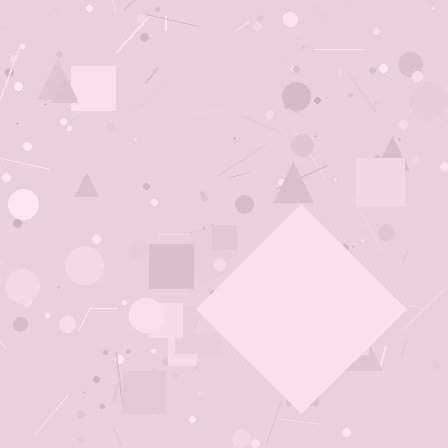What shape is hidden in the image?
A diamond is hidden in the image.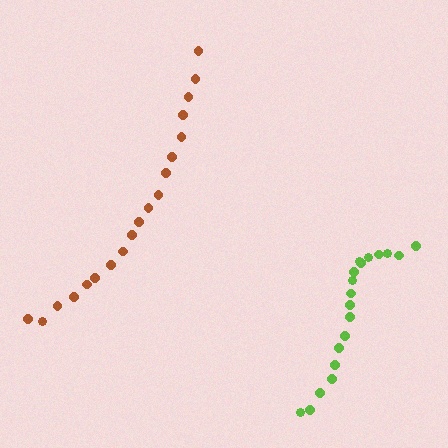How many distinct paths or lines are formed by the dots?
There are 2 distinct paths.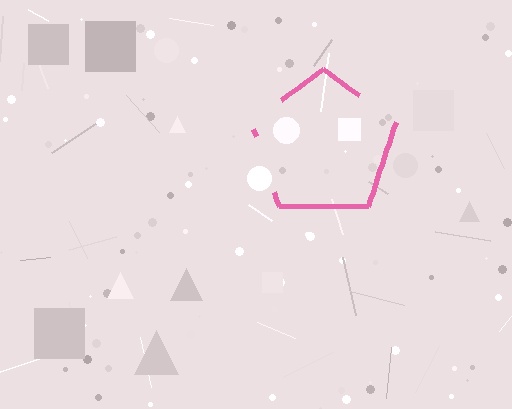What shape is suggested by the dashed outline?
The dashed outline suggests a pentagon.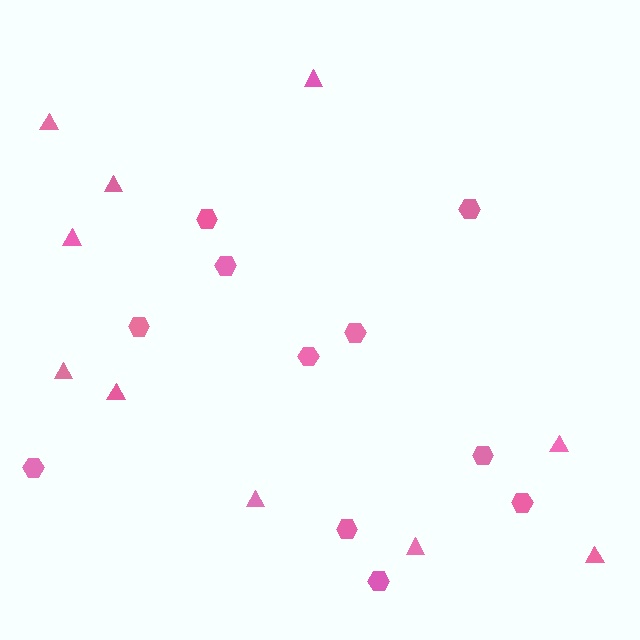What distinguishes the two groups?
There are 2 groups: one group of hexagons (11) and one group of triangles (10).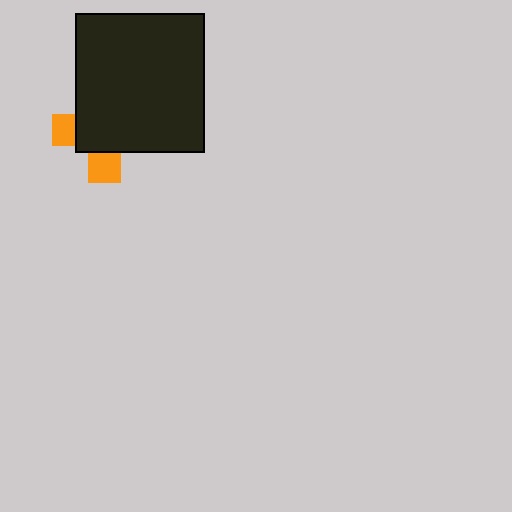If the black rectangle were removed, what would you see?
You would see the complete orange cross.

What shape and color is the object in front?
The object in front is a black rectangle.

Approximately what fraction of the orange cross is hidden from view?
Roughly 70% of the orange cross is hidden behind the black rectangle.